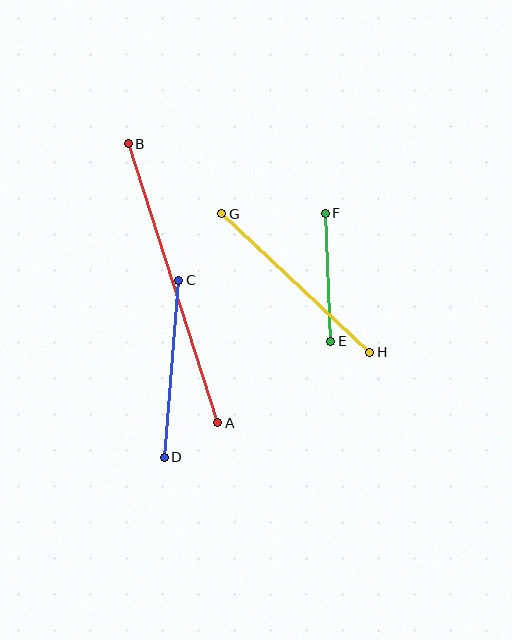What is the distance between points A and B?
The distance is approximately 293 pixels.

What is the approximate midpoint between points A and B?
The midpoint is at approximately (173, 283) pixels.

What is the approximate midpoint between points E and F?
The midpoint is at approximately (328, 277) pixels.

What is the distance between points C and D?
The distance is approximately 178 pixels.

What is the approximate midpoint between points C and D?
The midpoint is at approximately (172, 369) pixels.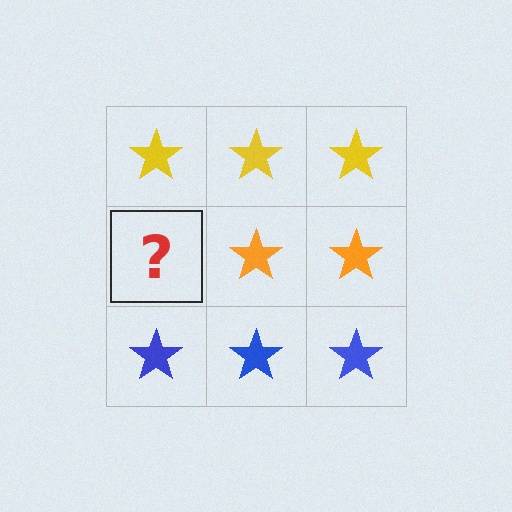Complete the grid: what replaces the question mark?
The question mark should be replaced with an orange star.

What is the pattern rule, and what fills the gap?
The rule is that each row has a consistent color. The gap should be filled with an orange star.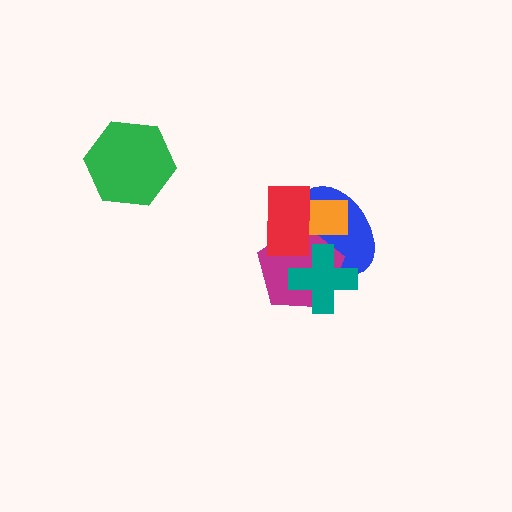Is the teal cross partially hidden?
No, no other shape covers it.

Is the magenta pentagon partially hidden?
Yes, it is partially covered by another shape.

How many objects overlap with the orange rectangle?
3 objects overlap with the orange rectangle.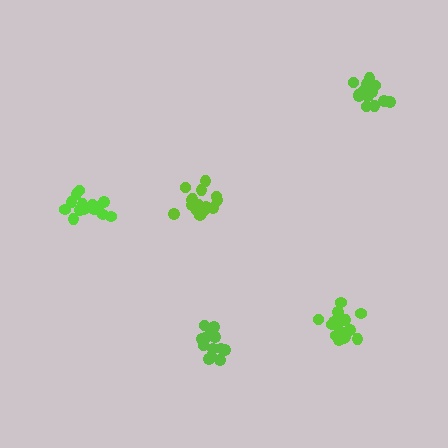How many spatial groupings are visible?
There are 5 spatial groupings.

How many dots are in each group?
Group 1: 19 dots, Group 2: 16 dots, Group 3: 15 dots, Group 4: 13 dots, Group 5: 15 dots (78 total).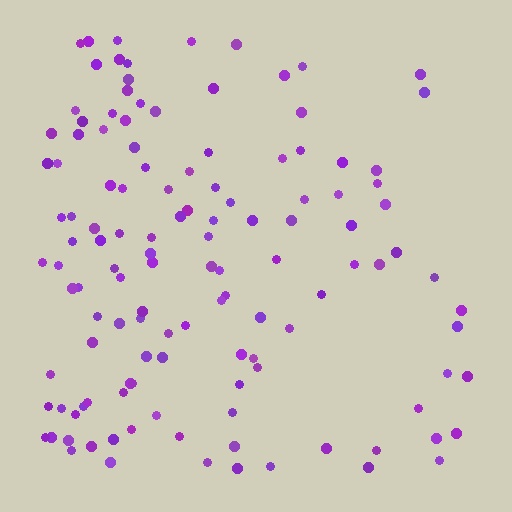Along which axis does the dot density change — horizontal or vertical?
Horizontal.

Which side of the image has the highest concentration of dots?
The left.